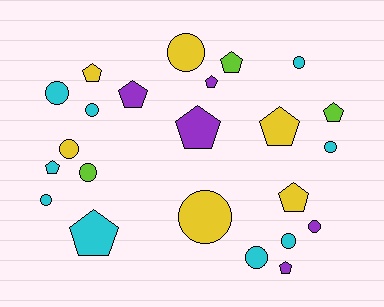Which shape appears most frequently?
Circle, with 12 objects.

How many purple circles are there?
There is 1 purple circle.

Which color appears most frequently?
Cyan, with 9 objects.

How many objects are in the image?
There are 23 objects.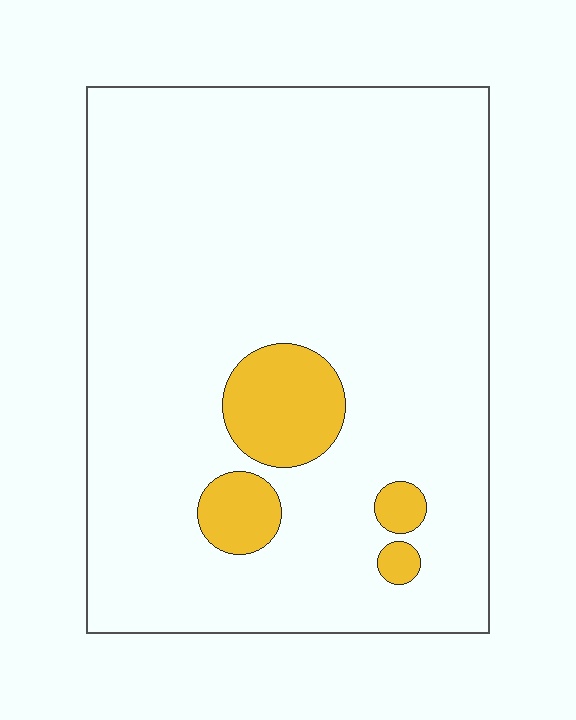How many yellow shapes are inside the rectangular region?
4.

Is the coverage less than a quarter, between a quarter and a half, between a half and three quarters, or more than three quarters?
Less than a quarter.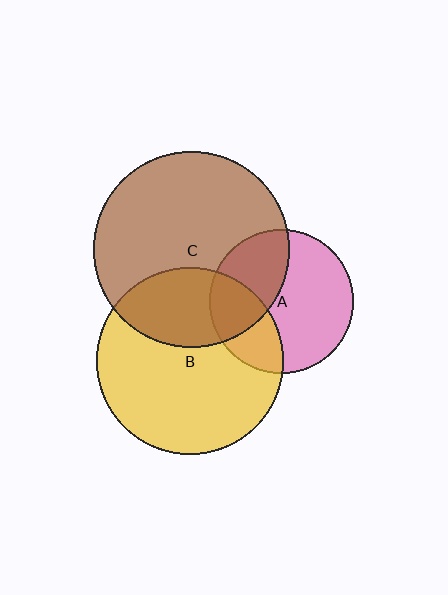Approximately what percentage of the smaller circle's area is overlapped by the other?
Approximately 30%.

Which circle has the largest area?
Circle C (brown).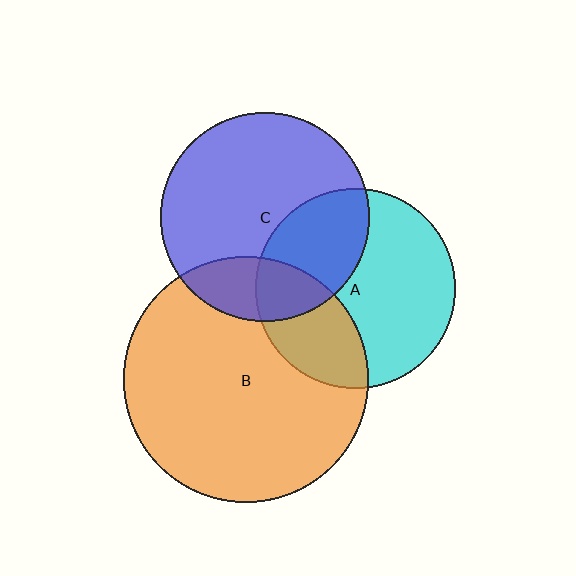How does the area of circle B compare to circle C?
Approximately 1.4 times.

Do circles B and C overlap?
Yes.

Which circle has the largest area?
Circle B (orange).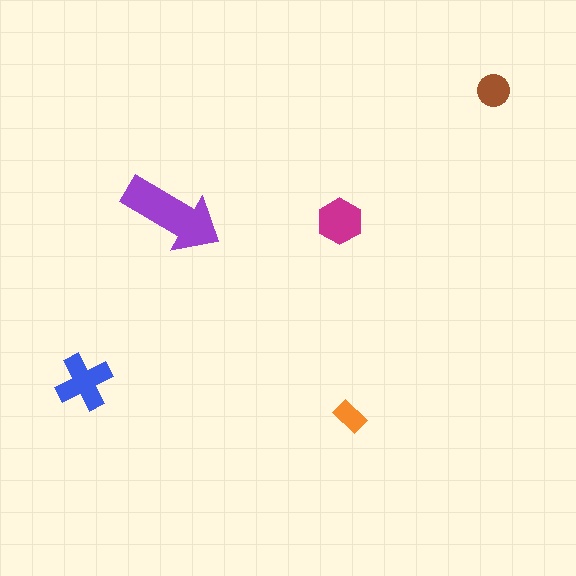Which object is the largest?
The purple arrow.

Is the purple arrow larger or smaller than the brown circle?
Larger.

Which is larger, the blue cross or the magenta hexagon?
The blue cross.